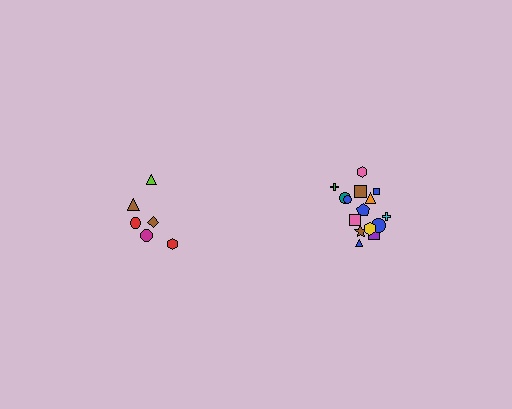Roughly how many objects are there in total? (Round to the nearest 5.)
Roughly 20 objects in total.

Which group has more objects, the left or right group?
The right group.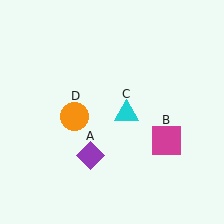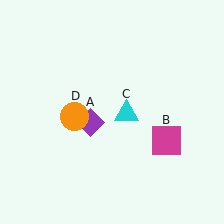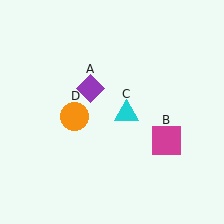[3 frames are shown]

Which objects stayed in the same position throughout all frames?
Magenta square (object B) and cyan triangle (object C) and orange circle (object D) remained stationary.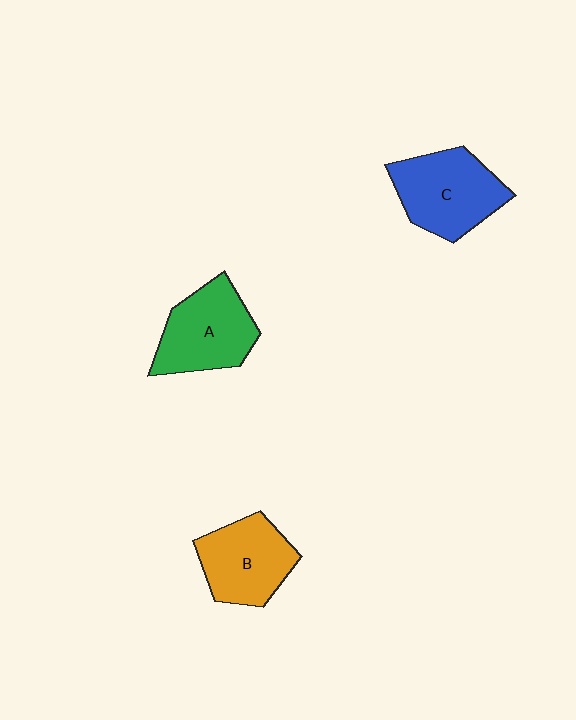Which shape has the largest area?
Shape C (blue).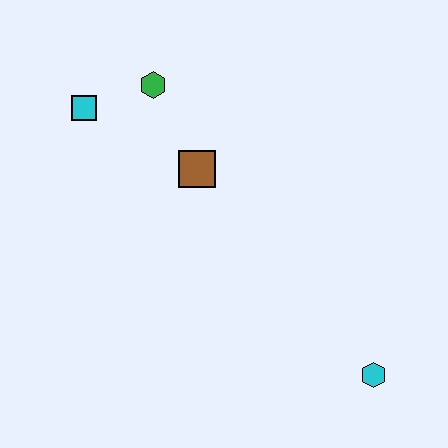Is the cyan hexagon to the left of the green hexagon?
No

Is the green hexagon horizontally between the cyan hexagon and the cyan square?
Yes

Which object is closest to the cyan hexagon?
The brown square is closest to the cyan hexagon.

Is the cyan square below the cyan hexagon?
No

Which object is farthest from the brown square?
The cyan hexagon is farthest from the brown square.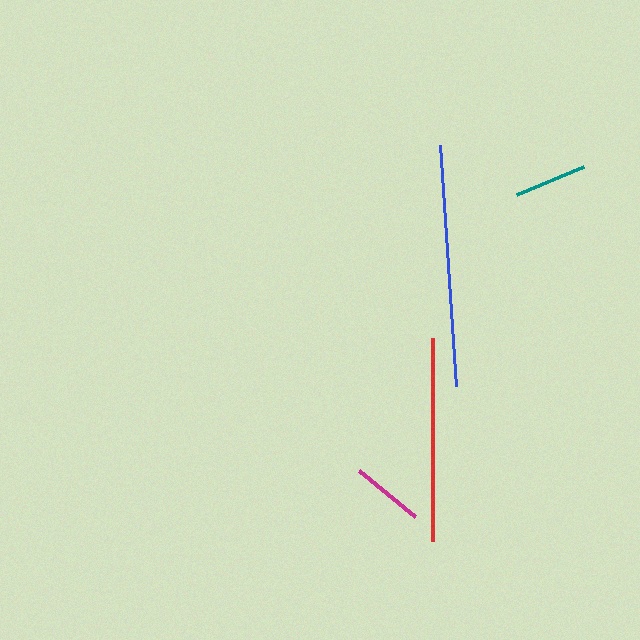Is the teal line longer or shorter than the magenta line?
The teal line is longer than the magenta line.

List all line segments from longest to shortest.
From longest to shortest: blue, red, teal, magenta.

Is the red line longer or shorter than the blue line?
The blue line is longer than the red line.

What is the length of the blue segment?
The blue segment is approximately 242 pixels long.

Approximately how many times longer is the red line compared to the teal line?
The red line is approximately 2.8 times the length of the teal line.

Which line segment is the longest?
The blue line is the longest at approximately 242 pixels.